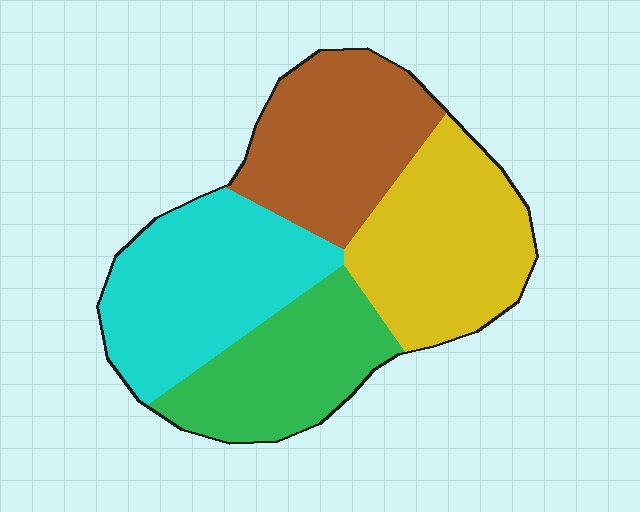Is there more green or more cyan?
Cyan.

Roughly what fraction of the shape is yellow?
Yellow covers around 25% of the shape.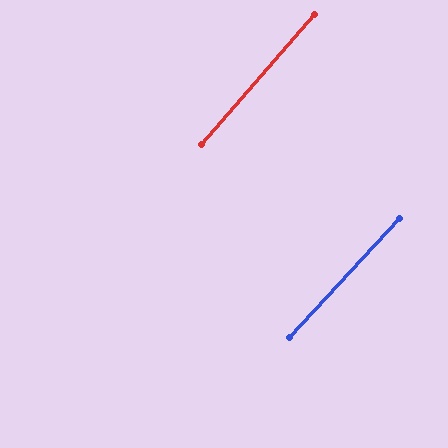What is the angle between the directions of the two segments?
Approximately 2 degrees.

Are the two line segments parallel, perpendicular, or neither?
Parallel — their directions differ by only 1.8°.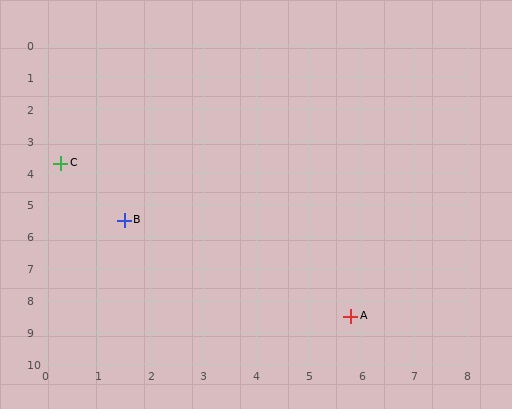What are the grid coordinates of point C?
Point C is at approximately (0.3, 3.7).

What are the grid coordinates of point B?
Point B is at approximately (1.5, 5.5).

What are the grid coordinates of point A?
Point A is at approximately (5.8, 8.5).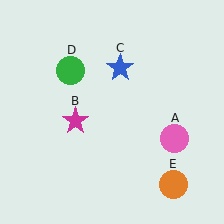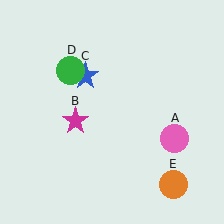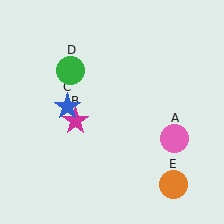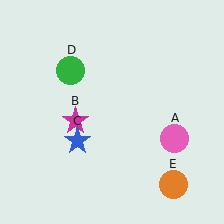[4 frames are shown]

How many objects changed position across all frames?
1 object changed position: blue star (object C).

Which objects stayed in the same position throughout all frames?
Pink circle (object A) and magenta star (object B) and green circle (object D) and orange circle (object E) remained stationary.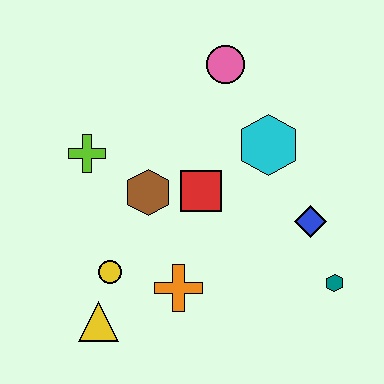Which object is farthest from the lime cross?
The teal hexagon is farthest from the lime cross.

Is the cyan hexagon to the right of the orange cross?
Yes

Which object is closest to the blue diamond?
The teal hexagon is closest to the blue diamond.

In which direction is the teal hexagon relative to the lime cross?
The teal hexagon is to the right of the lime cross.